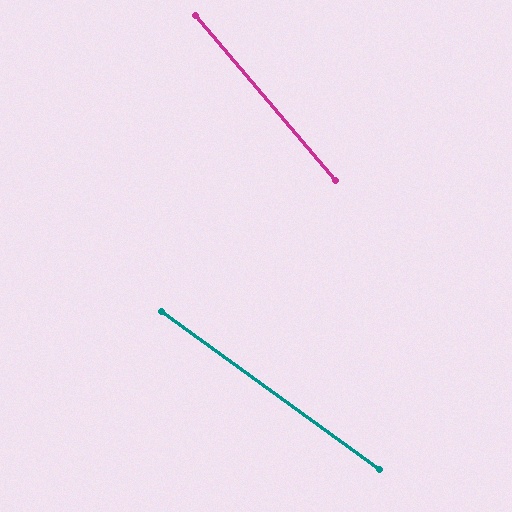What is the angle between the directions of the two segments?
Approximately 14 degrees.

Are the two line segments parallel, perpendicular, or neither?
Neither parallel nor perpendicular — they differ by about 14°.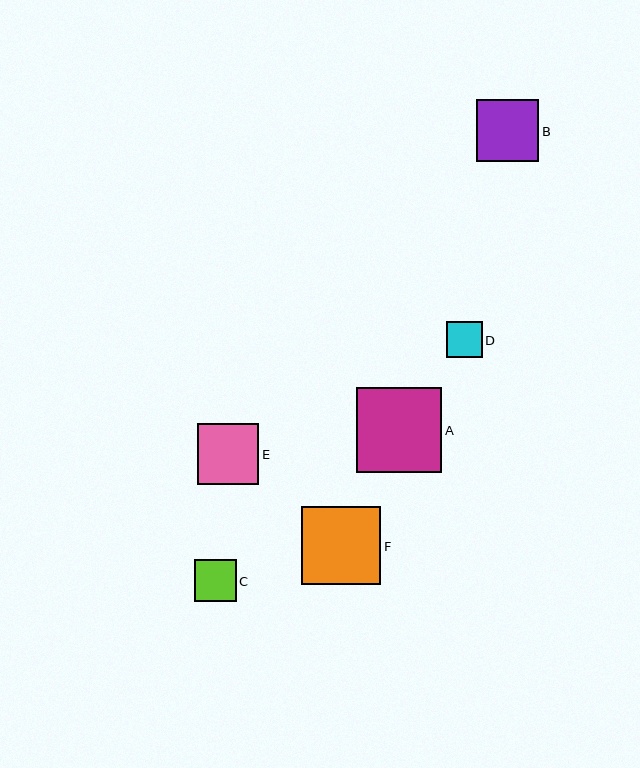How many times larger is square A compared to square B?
Square A is approximately 1.4 times the size of square B.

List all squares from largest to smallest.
From largest to smallest: A, F, B, E, C, D.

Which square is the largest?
Square A is the largest with a size of approximately 85 pixels.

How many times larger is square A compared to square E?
Square A is approximately 1.4 times the size of square E.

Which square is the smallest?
Square D is the smallest with a size of approximately 36 pixels.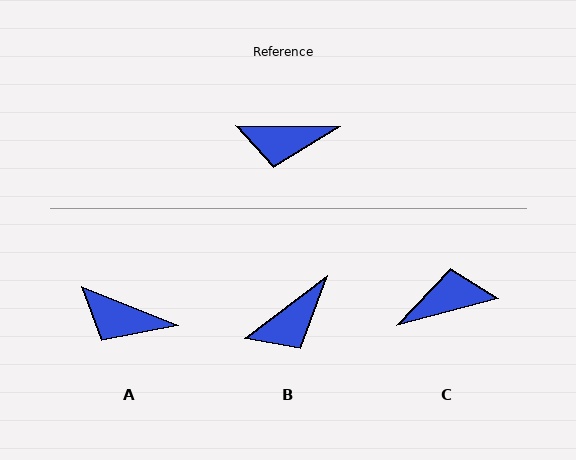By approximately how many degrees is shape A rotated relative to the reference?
Approximately 21 degrees clockwise.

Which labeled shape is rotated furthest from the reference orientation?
C, about 165 degrees away.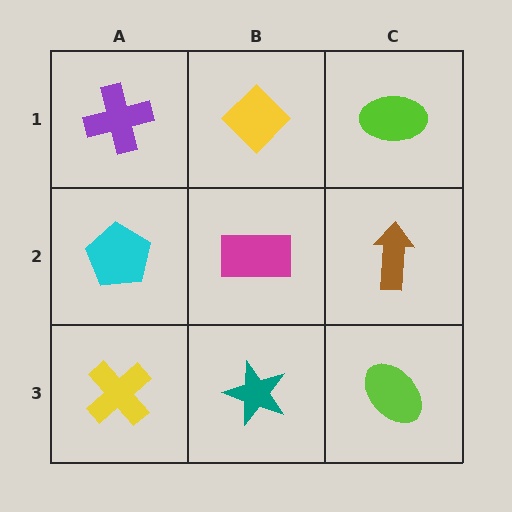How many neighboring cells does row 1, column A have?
2.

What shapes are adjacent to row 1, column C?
A brown arrow (row 2, column C), a yellow diamond (row 1, column B).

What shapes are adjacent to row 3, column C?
A brown arrow (row 2, column C), a teal star (row 3, column B).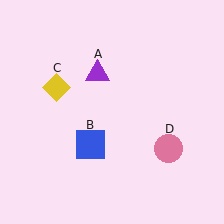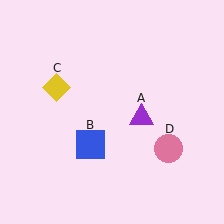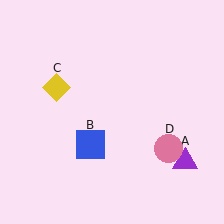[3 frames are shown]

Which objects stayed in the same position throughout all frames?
Blue square (object B) and yellow diamond (object C) and pink circle (object D) remained stationary.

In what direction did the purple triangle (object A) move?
The purple triangle (object A) moved down and to the right.